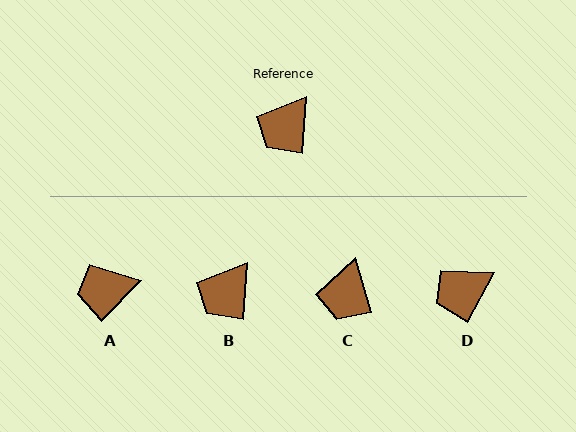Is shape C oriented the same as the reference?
No, it is off by about 21 degrees.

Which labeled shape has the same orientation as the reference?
B.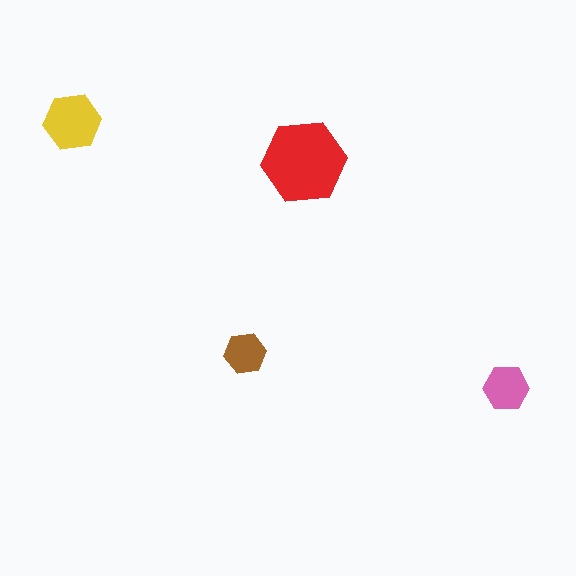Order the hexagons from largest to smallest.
the red one, the yellow one, the pink one, the brown one.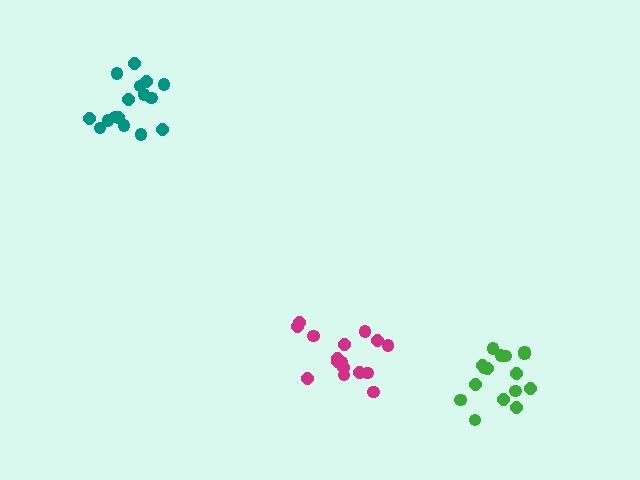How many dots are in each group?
Group 1: 16 dots, Group 2: 16 dots, Group 3: 16 dots (48 total).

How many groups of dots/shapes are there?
There are 3 groups.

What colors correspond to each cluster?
The clusters are colored: teal, green, magenta.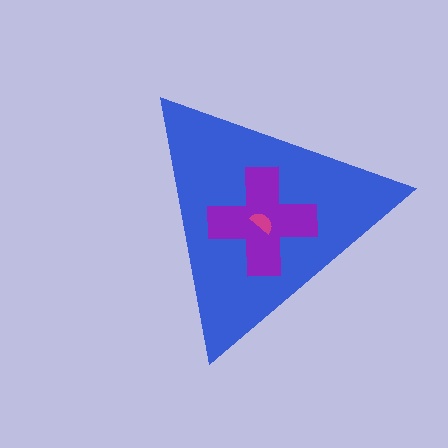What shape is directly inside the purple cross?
The magenta semicircle.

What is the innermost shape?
The magenta semicircle.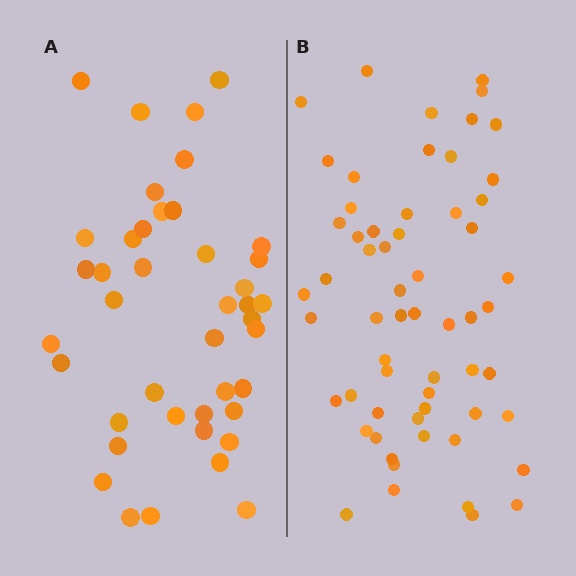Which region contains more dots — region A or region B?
Region B (the right region) has more dots.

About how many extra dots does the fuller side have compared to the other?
Region B has approximately 20 more dots than region A.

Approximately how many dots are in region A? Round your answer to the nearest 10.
About 40 dots. (The exact count is 42, which rounds to 40.)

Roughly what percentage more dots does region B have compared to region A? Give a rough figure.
About 45% more.